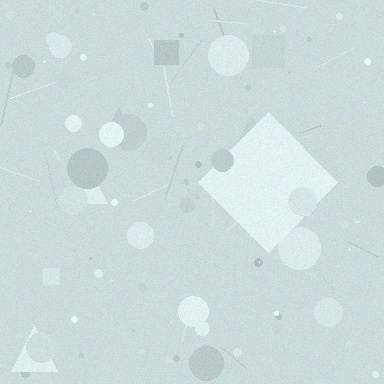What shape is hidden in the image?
A diamond is hidden in the image.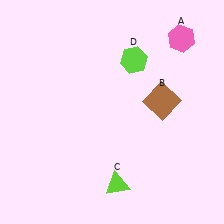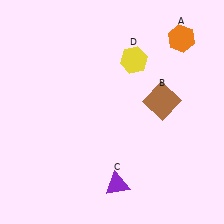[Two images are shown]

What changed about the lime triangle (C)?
In Image 1, C is lime. In Image 2, it changed to purple.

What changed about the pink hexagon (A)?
In Image 1, A is pink. In Image 2, it changed to orange.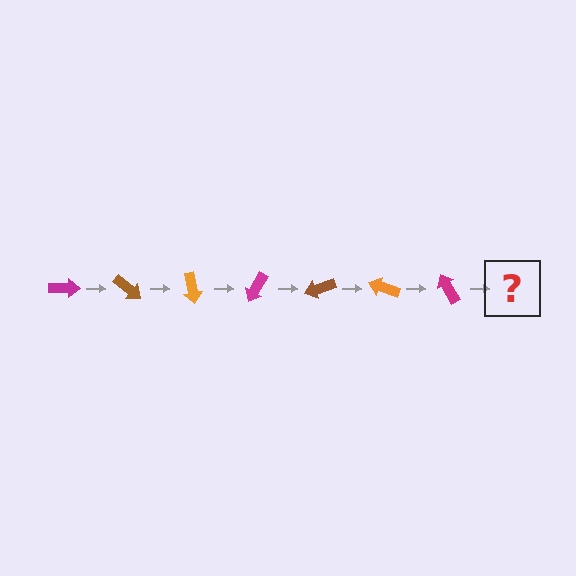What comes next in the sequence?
The next element should be a brown arrow, rotated 280 degrees from the start.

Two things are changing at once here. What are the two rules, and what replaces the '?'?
The two rules are that it rotates 40 degrees each step and the color cycles through magenta, brown, and orange. The '?' should be a brown arrow, rotated 280 degrees from the start.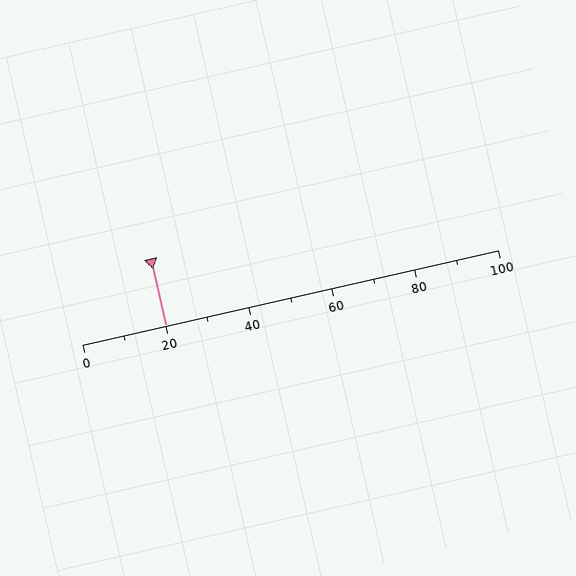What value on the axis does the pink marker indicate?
The marker indicates approximately 20.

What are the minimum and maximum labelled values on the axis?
The axis runs from 0 to 100.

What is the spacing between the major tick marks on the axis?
The major ticks are spaced 20 apart.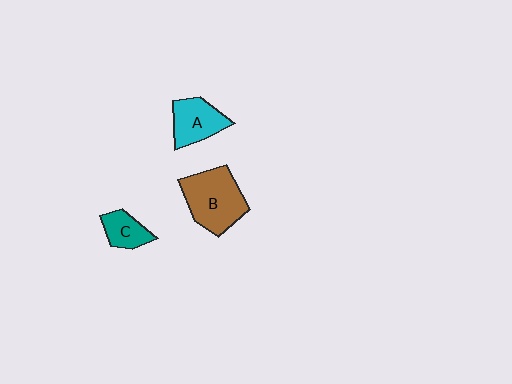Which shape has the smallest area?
Shape C (teal).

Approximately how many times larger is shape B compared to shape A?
Approximately 1.5 times.